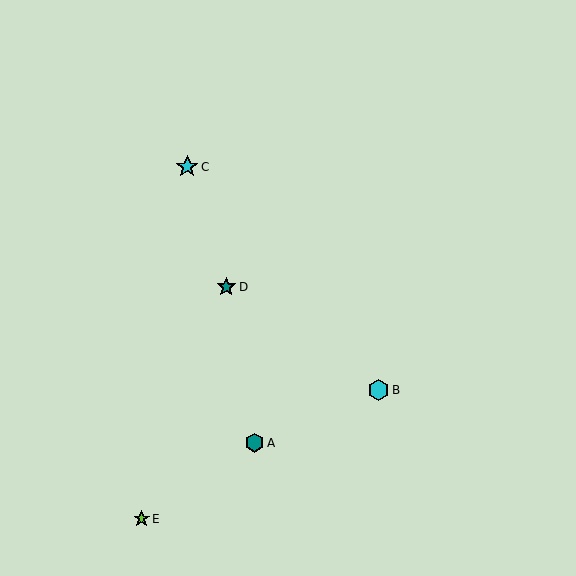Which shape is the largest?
The cyan star (labeled C) is the largest.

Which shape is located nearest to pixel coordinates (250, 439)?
The teal hexagon (labeled A) at (254, 443) is nearest to that location.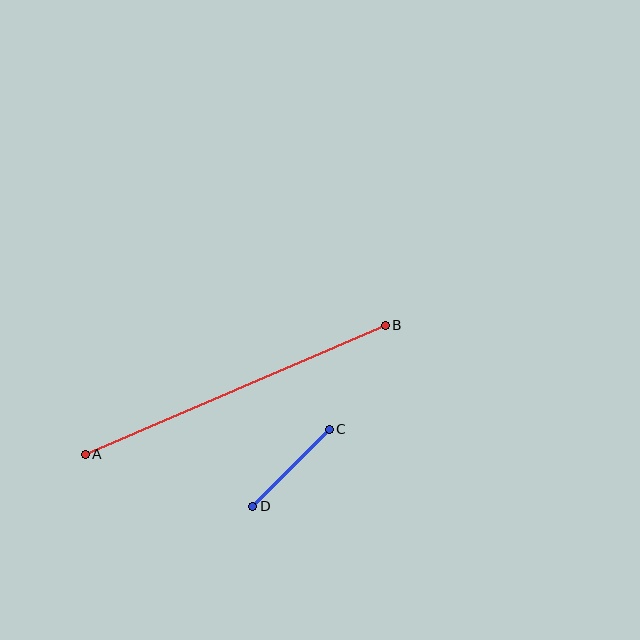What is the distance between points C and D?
The distance is approximately 108 pixels.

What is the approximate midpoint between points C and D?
The midpoint is at approximately (291, 468) pixels.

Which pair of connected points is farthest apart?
Points A and B are farthest apart.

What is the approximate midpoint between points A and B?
The midpoint is at approximately (235, 390) pixels.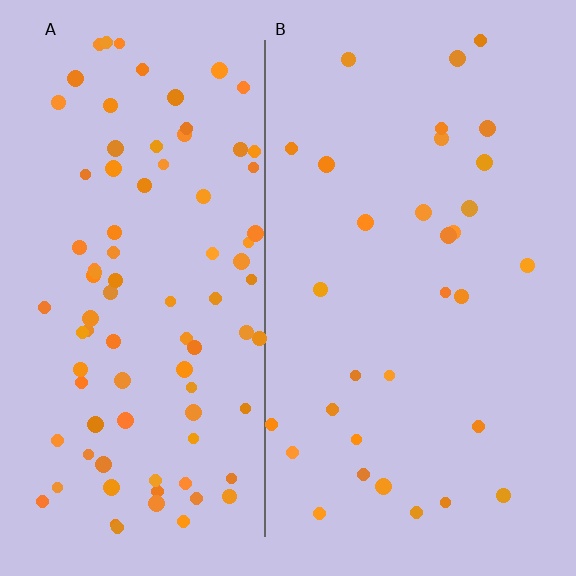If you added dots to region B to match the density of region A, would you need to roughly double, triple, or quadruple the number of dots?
Approximately triple.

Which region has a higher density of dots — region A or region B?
A (the left).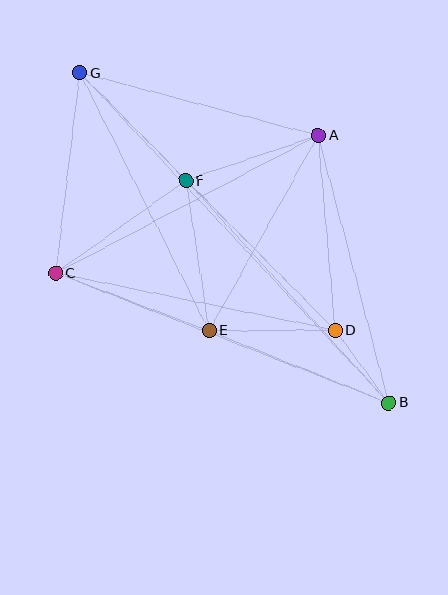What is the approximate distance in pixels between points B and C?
The distance between B and C is approximately 358 pixels.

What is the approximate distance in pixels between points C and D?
The distance between C and D is approximately 285 pixels.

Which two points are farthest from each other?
Points B and G are farthest from each other.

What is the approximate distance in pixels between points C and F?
The distance between C and F is approximately 160 pixels.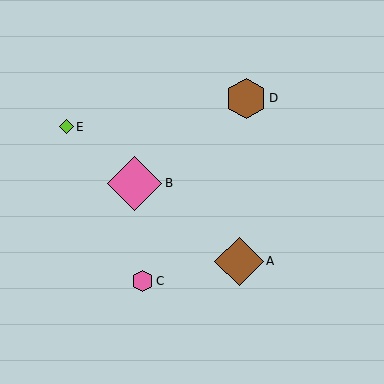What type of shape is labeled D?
Shape D is a brown hexagon.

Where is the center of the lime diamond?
The center of the lime diamond is at (66, 127).